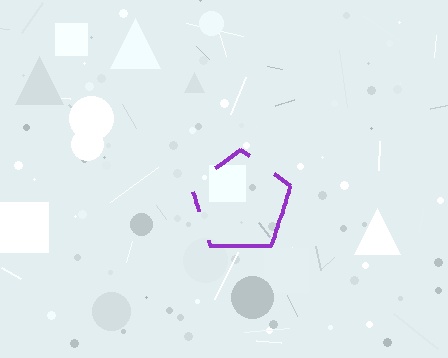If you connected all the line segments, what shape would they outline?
They would outline a pentagon.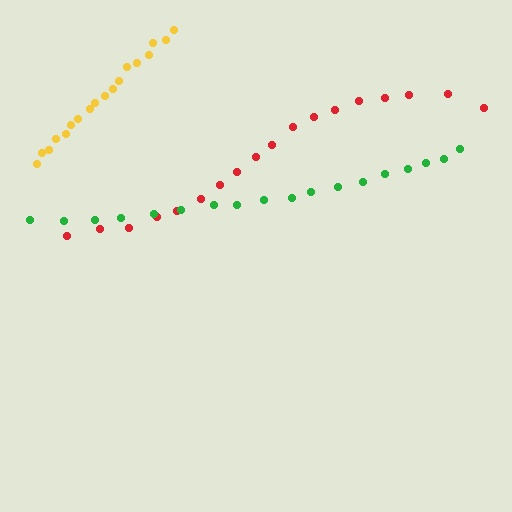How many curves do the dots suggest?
There are 3 distinct paths.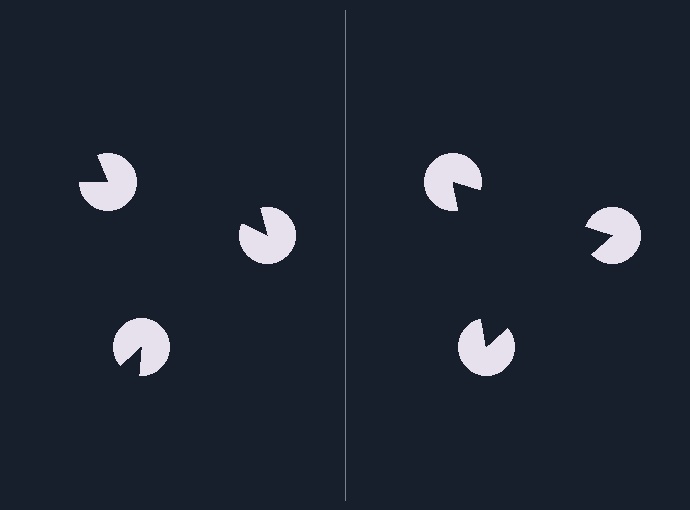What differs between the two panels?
The pac-man discs are positioned identically on both sides; only the wedge orientations differ. On the right they align to a triangle; on the left they are misaligned.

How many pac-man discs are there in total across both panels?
6 — 3 on each side.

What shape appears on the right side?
An illusory triangle.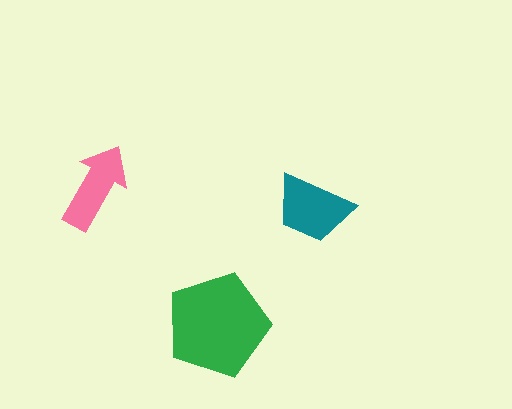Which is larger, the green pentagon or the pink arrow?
The green pentagon.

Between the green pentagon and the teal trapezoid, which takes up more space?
The green pentagon.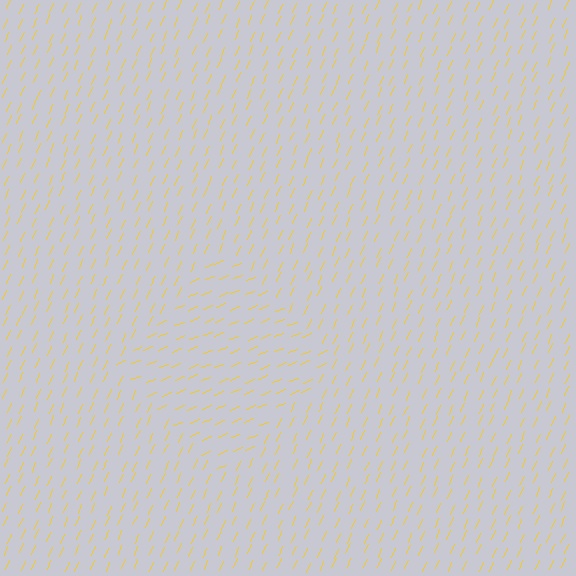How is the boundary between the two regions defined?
The boundary is defined purely by a change in line orientation (approximately 45 degrees difference). All lines are the same color and thickness.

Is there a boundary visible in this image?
Yes, there is a texture boundary formed by a change in line orientation.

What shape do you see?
I see a diamond.